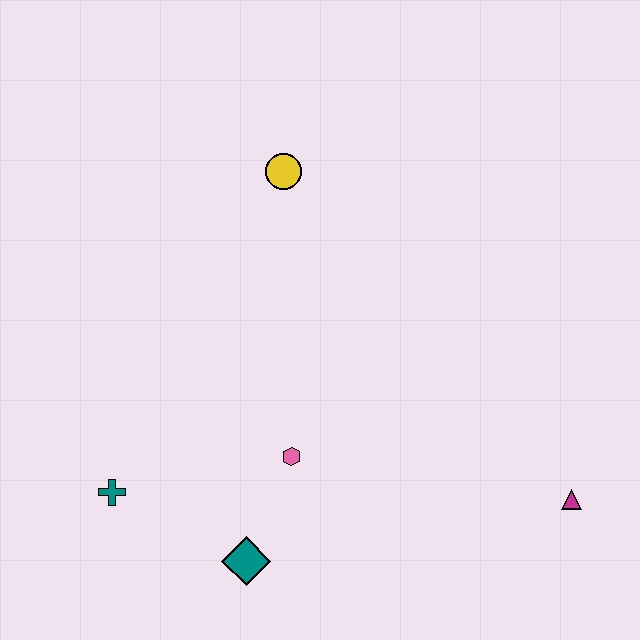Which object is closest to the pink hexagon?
The teal diamond is closest to the pink hexagon.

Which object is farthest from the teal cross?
The magenta triangle is farthest from the teal cross.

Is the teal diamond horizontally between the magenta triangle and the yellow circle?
No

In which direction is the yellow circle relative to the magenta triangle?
The yellow circle is above the magenta triangle.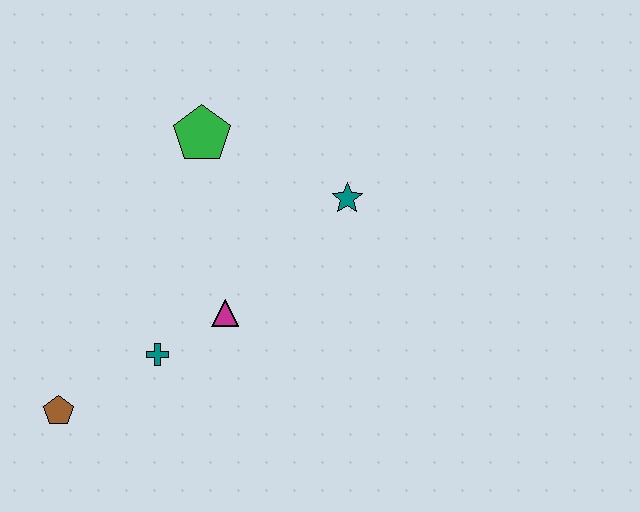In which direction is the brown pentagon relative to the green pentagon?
The brown pentagon is below the green pentagon.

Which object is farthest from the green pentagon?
The brown pentagon is farthest from the green pentagon.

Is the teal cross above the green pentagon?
No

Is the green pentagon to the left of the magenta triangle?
Yes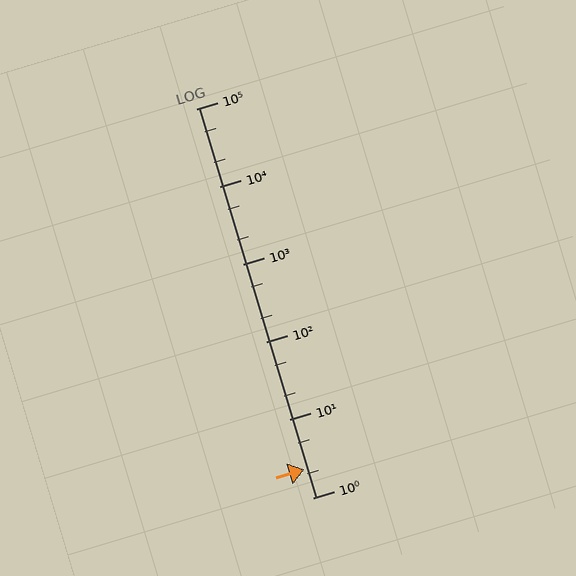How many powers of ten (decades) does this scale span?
The scale spans 5 decades, from 1 to 100000.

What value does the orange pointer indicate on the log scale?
The pointer indicates approximately 2.3.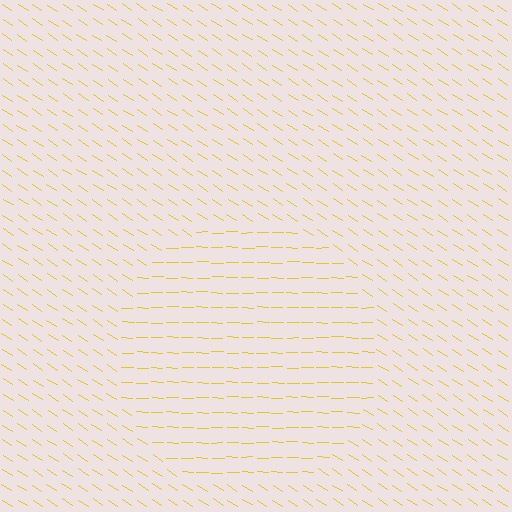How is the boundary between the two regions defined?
The boundary is defined purely by a change in line orientation (approximately 32 degrees difference). All lines are the same color and thickness.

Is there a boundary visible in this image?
Yes, there is a texture boundary formed by a change in line orientation.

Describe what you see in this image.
The image is filled with small yellow line segments. A circle region in the image has lines oriented differently from the surrounding lines, creating a visible texture boundary.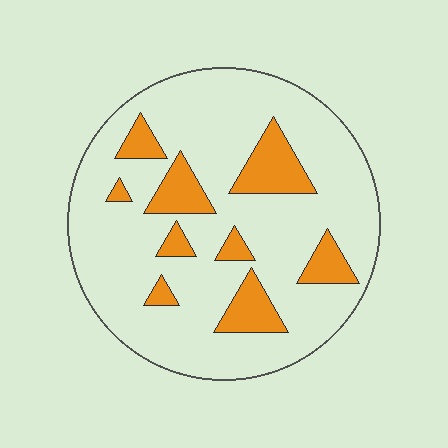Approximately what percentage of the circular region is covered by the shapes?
Approximately 20%.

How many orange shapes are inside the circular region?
9.